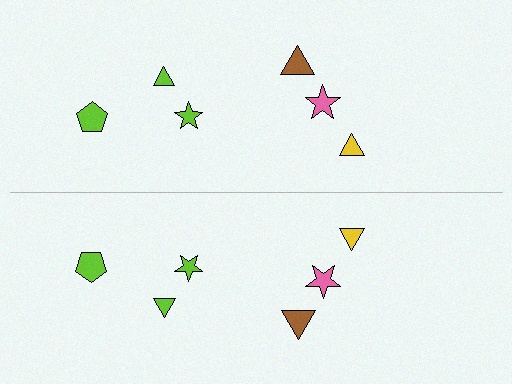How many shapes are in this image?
There are 12 shapes in this image.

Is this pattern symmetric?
Yes, this pattern has bilateral (reflection) symmetry.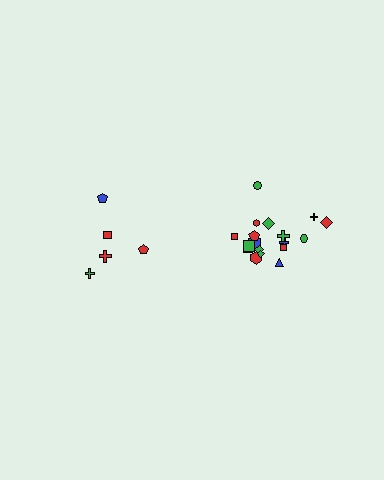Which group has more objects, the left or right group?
The right group.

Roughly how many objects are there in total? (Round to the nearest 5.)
Roughly 25 objects in total.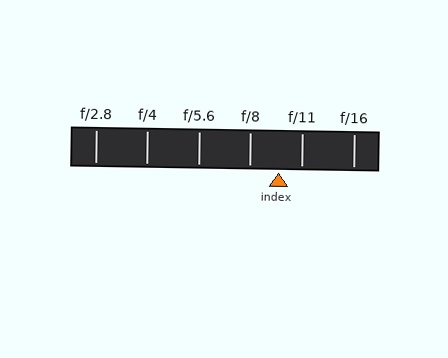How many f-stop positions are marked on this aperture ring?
There are 6 f-stop positions marked.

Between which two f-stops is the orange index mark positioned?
The index mark is between f/8 and f/11.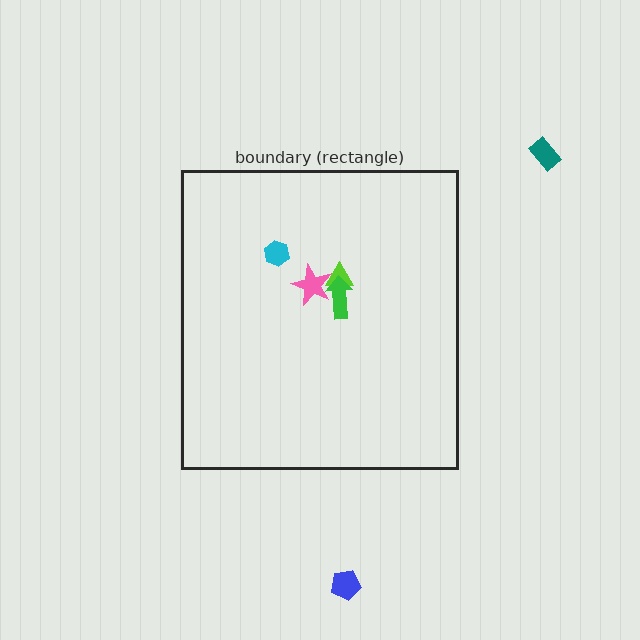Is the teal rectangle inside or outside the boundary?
Outside.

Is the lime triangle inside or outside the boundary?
Inside.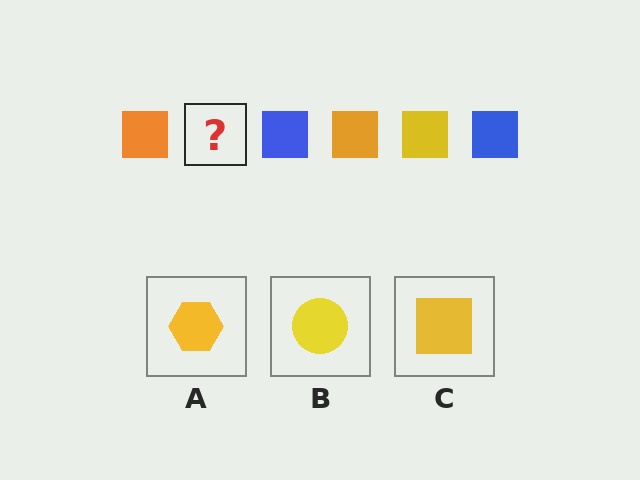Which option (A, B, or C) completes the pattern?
C.